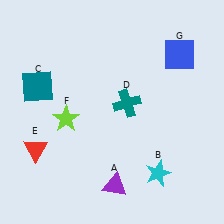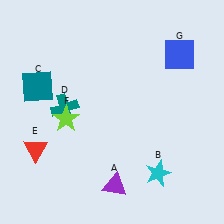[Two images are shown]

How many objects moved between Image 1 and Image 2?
1 object moved between the two images.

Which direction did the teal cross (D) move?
The teal cross (D) moved left.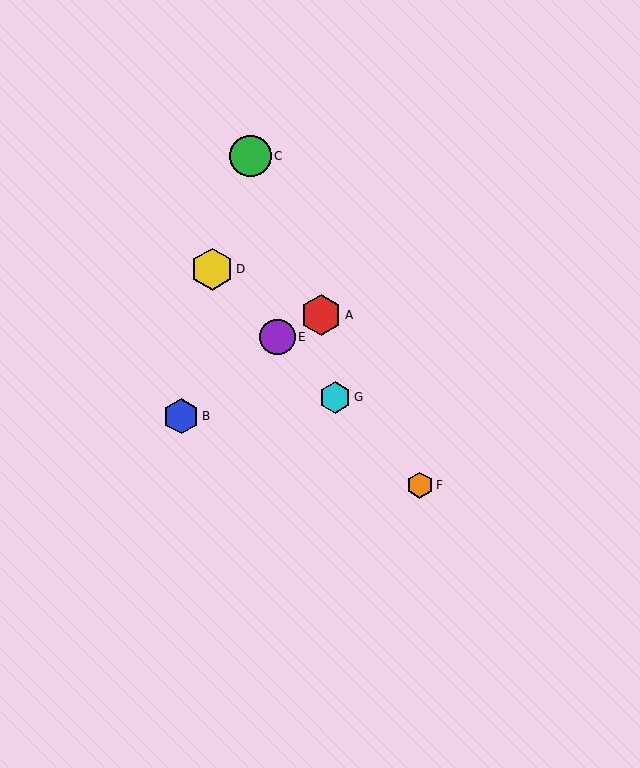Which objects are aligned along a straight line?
Objects D, E, F, G are aligned along a straight line.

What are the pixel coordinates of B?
Object B is at (181, 416).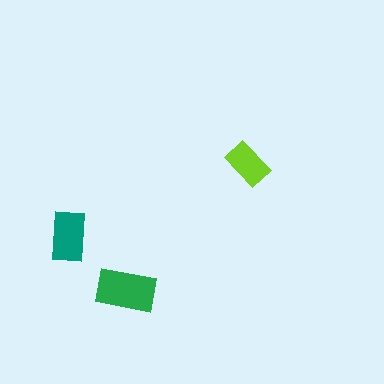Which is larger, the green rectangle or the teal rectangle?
The green one.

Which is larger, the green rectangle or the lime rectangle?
The green one.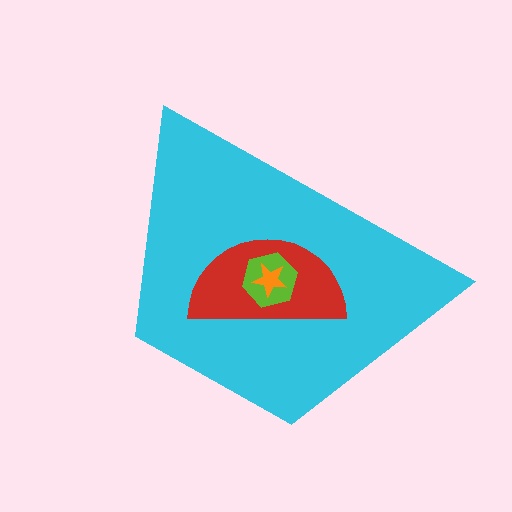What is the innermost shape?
The orange star.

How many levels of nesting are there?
4.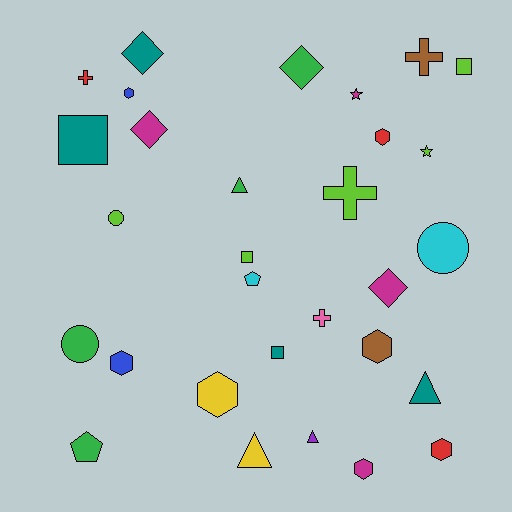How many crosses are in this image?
There are 4 crosses.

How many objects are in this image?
There are 30 objects.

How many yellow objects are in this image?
There are 2 yellow objects.